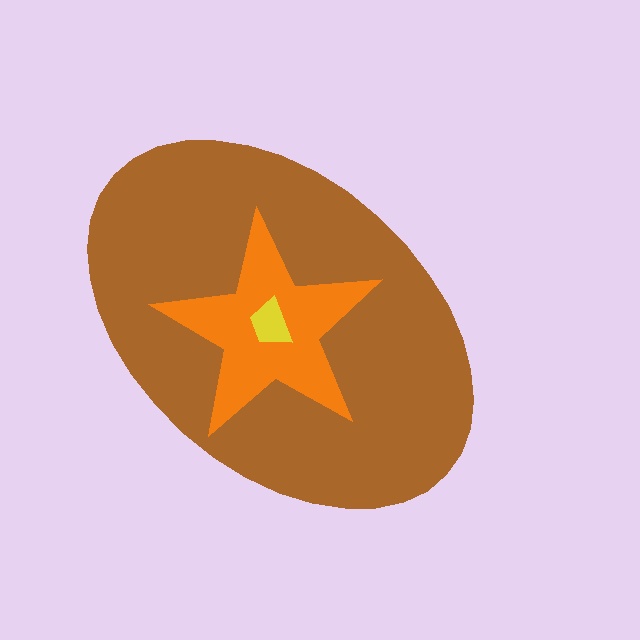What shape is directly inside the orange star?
The yellow trapezoid.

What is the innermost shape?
The yellow trapezoid.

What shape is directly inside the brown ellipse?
The orange star.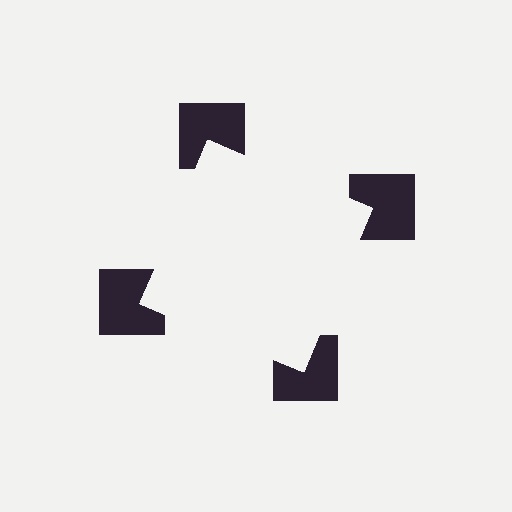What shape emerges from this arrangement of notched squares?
An illusory square — its edges are inferred from the aligned wedge cuts in the notched squares, not physically drawn.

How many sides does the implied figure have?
4 sides.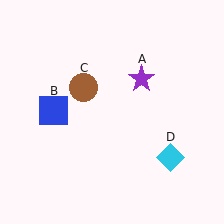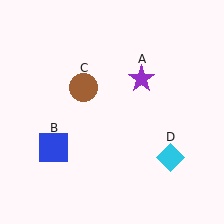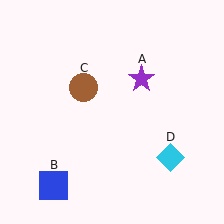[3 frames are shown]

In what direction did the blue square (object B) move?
The blue square (object B) moved down.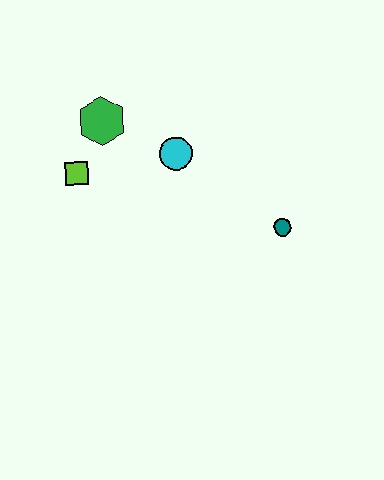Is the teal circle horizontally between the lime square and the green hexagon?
No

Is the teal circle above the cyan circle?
No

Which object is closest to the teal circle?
The cyan circle is closest to the teal circle.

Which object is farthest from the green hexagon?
The teal circle is farthest from the green hexagon.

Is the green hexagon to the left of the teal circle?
Yes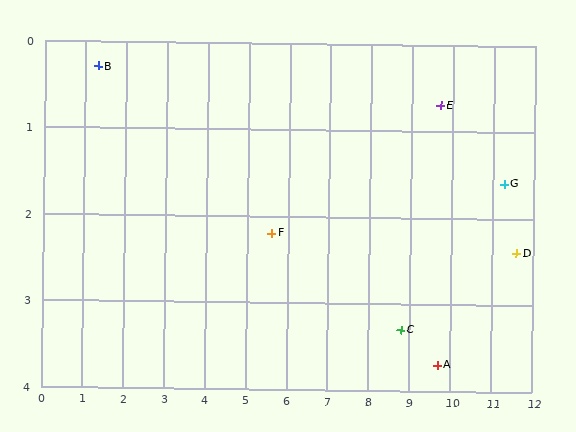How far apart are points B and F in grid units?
Points B and F are about 4.7 grid units apart.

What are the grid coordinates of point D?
Point D is at approximately (11.6, 2.4).